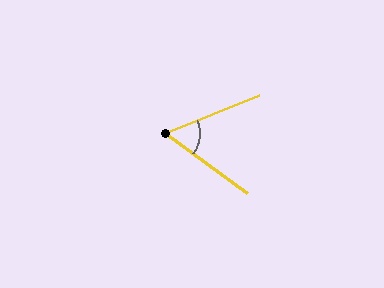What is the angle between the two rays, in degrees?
Approximately 58 degrees.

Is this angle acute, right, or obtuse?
It is acute.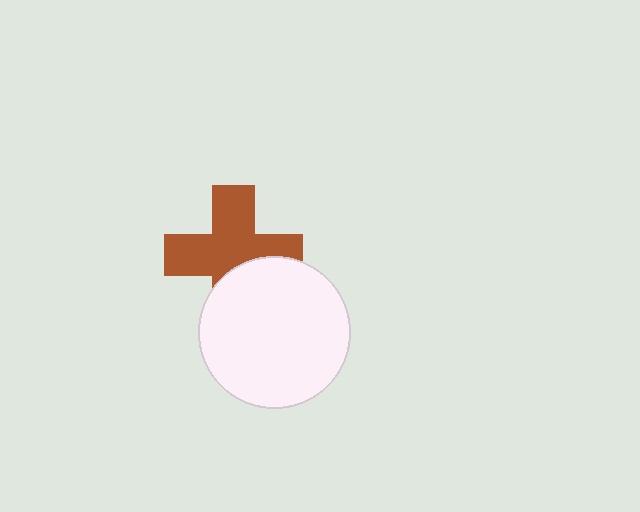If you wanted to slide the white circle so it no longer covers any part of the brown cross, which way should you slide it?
Slide it down — that is the most direct way to separate the two shapes.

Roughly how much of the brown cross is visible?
Most of it is visible (roughly 68%).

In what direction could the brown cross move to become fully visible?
The brown cross could move up. That would shift it out from behind the white circle entirely.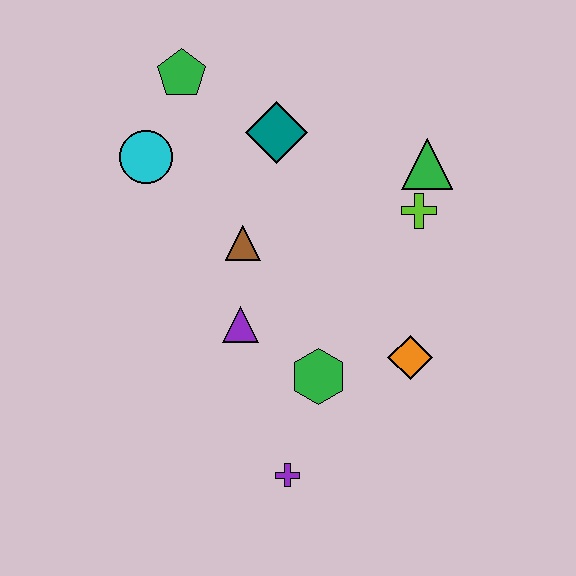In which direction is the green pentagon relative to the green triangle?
The green pentagon is to the left of the green triangle.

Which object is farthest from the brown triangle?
The purple cross is farthest from the brown triangle.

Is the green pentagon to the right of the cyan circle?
Yes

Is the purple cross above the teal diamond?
No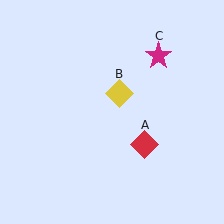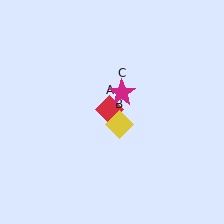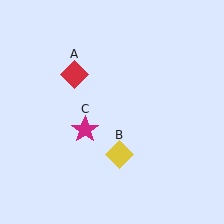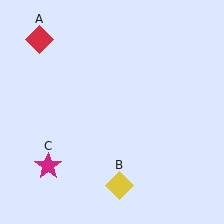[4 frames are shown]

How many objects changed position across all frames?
3 objects changed position: red diamond (object A), yellow diamond (object B), magenta star (object C).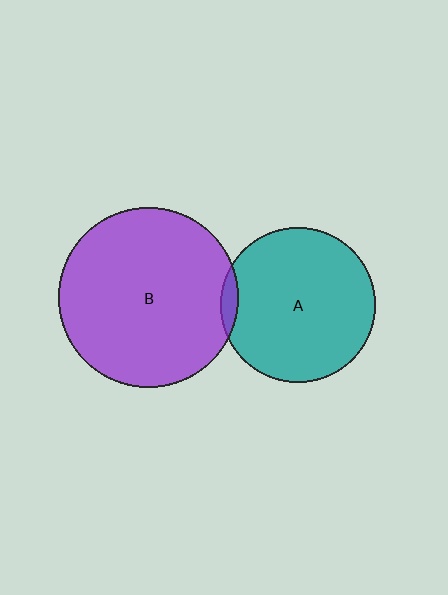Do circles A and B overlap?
Yes.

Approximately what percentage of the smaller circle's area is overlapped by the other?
Approximately 5%.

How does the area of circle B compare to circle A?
Approximately 1.3 times.